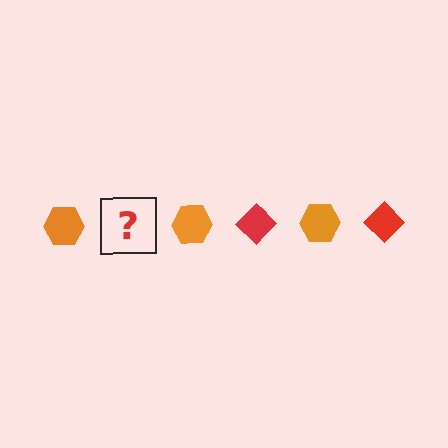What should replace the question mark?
The question mark should be replaced with a red diamond.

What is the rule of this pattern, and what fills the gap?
The rule is that the pattern alternates between orange hexagon and red diamond. The gap should be filled with a red diamond.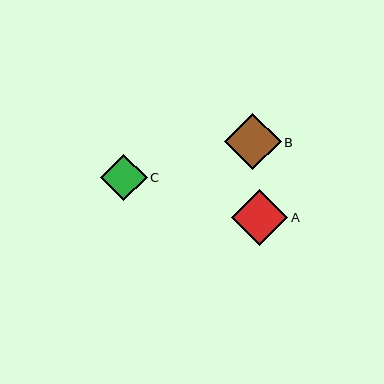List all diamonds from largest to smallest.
From largest to smallest: A, B, C.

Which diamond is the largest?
Diamond A is the largest with a size of approximately 56 pixels.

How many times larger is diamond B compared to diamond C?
Diamond B is approximately 1.2 times the size of diamond C.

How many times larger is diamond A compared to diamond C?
Diamond A is approximately 1.2 times the size of diamond C.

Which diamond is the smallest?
Diamond C is the smallest with a size of approximately 46 pixels.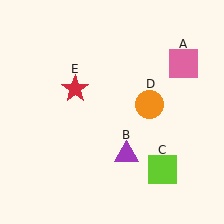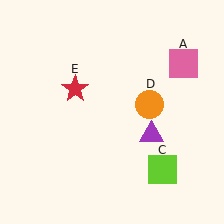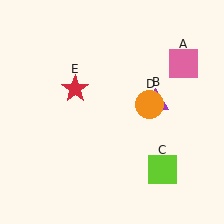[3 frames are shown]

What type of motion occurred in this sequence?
The purple triangle (object B) rotated counterclockwise around the center of the scene.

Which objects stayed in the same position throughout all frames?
Pink square (object A) and lime square (object C) and orange circle (object D) and red star (object E) remained stationary.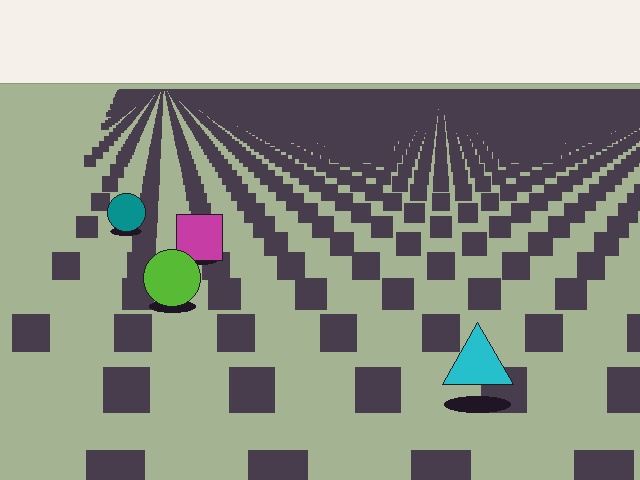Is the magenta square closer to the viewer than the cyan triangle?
No. The cyan triangle is closer — you can tell from the texture gradient: the ground texture is coarser near it.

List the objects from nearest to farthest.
From nearest to farthest: the cyan triangle, the lime circle, the magenta square, the teal circle.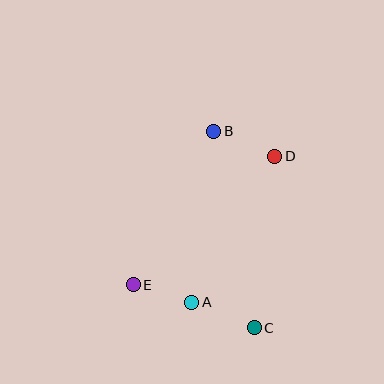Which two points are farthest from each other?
Points B and C are farthest from each other.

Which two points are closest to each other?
Points A and E are closest to each other.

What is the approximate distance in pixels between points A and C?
The distance between A and C is approximately 68 pixels.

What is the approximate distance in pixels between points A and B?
The distance between A and B is approximately 172 pixels.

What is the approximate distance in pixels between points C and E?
The distance between C and E is approximately 129 pixels.